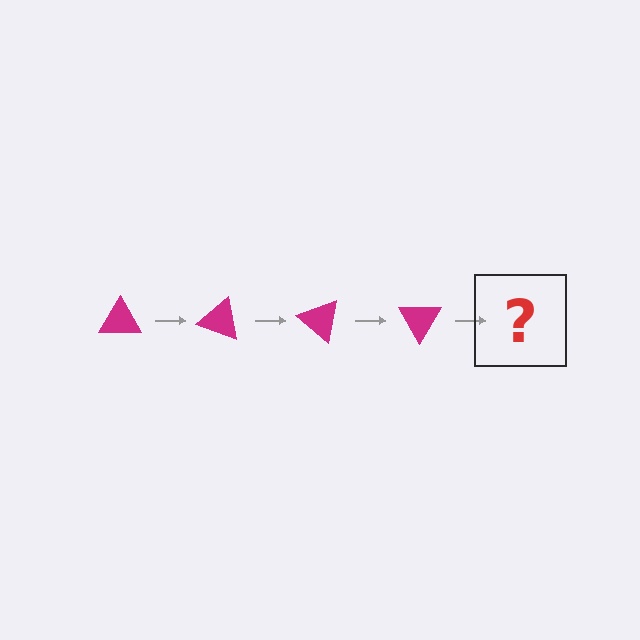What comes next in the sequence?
The next element should be a magenta triangle rotated 80 degrees.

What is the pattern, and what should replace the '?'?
The pattern is that the triangle rotates 20 degrees each step. The '?' should be a magenta triangle rotated 80 degrees.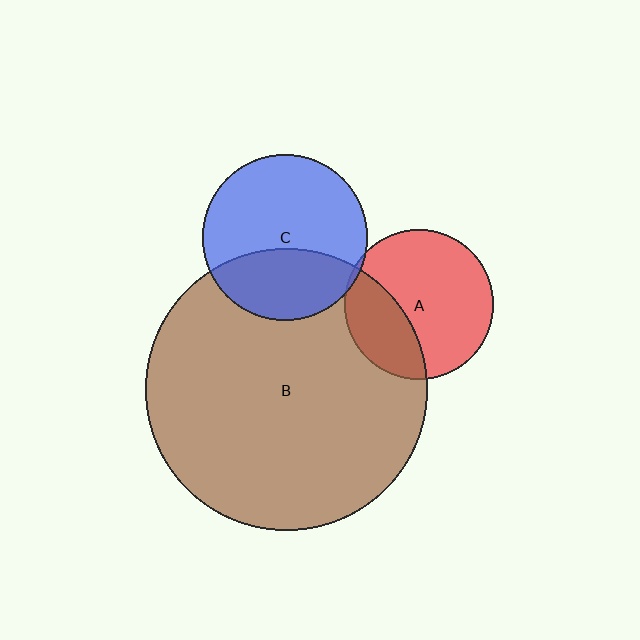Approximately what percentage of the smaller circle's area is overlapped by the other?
Approximately 30%.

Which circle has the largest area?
Circle B (brown).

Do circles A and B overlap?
Yes.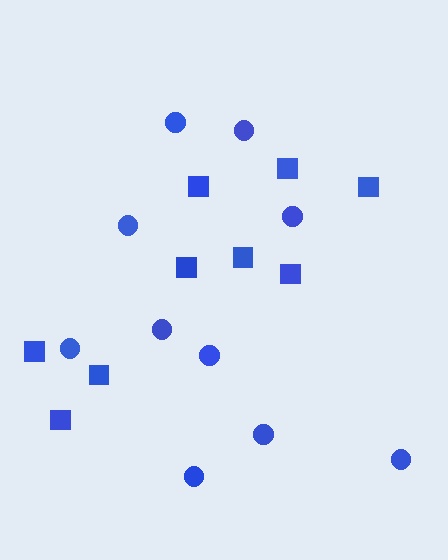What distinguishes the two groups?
There are 2 groups: one group of circles (10) and one group of squares (9).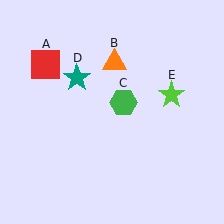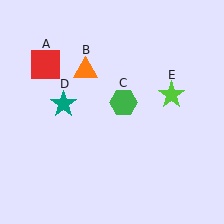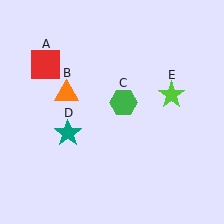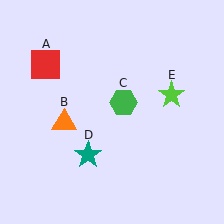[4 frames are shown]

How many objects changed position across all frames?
2 objects changed position: orange triangle (object B), teal star (object D).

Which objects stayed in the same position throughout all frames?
Red square (object A) and green hexagon (object C) and lime star (object E) remained stationary.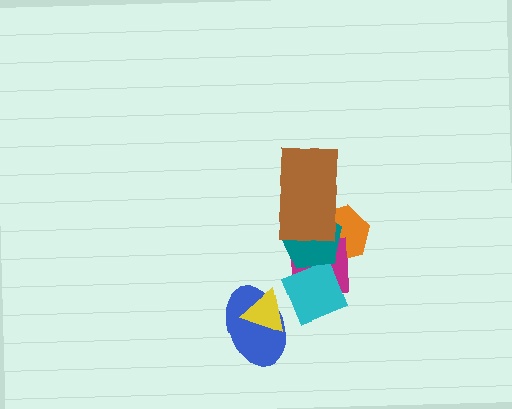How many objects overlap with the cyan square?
1 object overlaps with the cyan square.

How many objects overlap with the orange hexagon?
3 objects overlap with the orange hexagon.